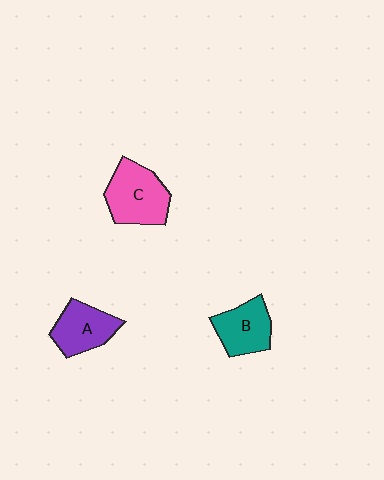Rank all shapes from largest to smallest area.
From largest to smallest: C (pink), A (purple), B (teal).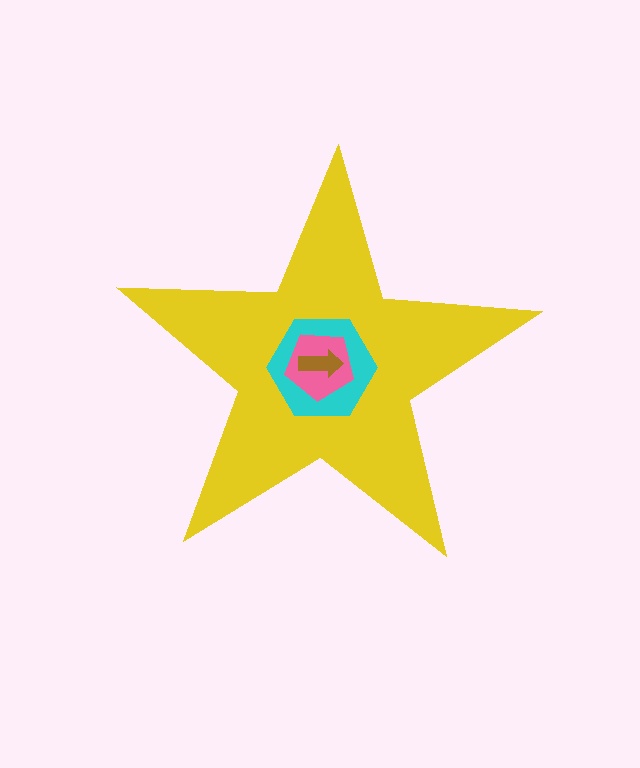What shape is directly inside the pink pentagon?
The brown arrow.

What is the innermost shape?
The brown arrow.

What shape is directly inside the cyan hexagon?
The pink pentagon.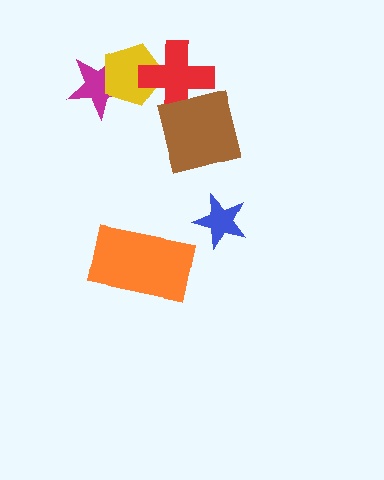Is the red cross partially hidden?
Yes, it is partially covered by another shape.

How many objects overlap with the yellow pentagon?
2 objects overlap with the yellow pentagon.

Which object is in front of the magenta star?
The yellow pentagon is in front of the magenta star.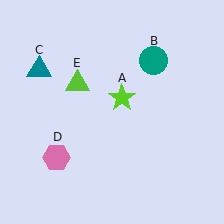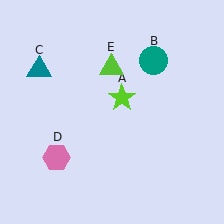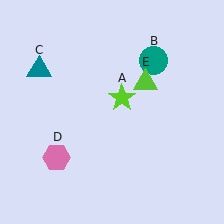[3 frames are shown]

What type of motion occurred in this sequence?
The lime triangle (object E) rotated clockwise around the center of the scene.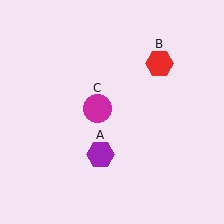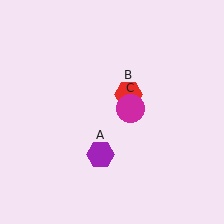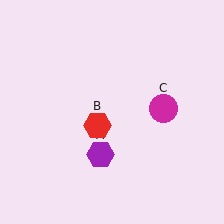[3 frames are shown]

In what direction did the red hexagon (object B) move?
The red hexagon (object B) moved down and to the left.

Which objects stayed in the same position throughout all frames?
Purple hexagon (object A) remained stationary.